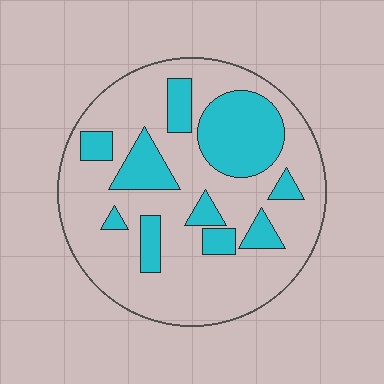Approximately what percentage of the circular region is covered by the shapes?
Approximately 30%.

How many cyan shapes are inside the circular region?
10.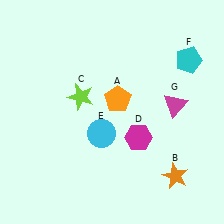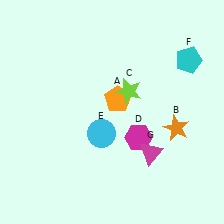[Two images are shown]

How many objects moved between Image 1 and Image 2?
3 objects moved between the two images.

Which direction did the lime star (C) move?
The lime star (C) moved right.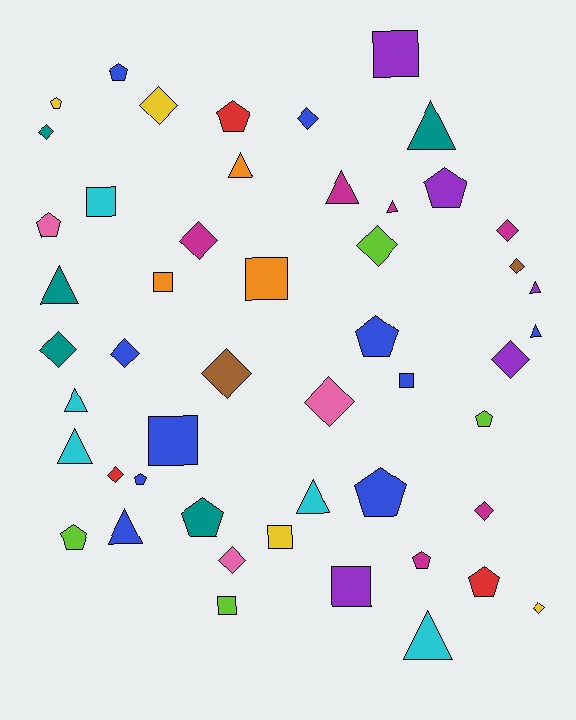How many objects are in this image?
There are 50 objects.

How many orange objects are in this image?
There are 3 orange objects.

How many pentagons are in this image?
There are 13 pentagons.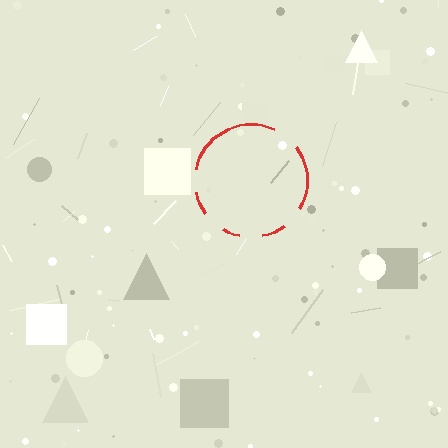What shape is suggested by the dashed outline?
The dashed outline suggests a circle.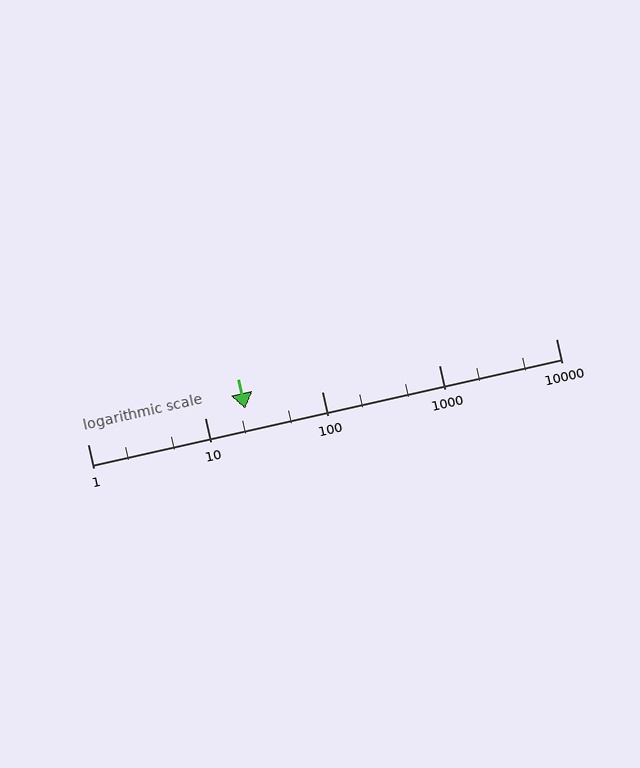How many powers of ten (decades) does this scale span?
The scale spans 4 decades, from 1 to 10000.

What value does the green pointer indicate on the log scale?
The pointer indicates approximately 22.